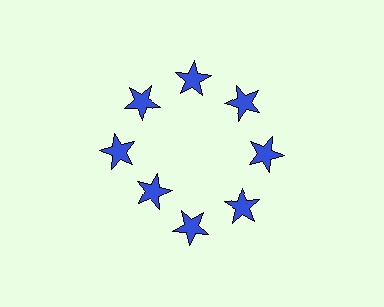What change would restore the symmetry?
The symmetry would be restored by moving it outward, back onto the ring so that all 8 stars sit at equal angles and equal distance from the center.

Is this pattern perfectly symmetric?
No. The 8 blue stars are arranged in a ring, but one element near the 8 o'clock position is pulled inward toward the center, breaking the 8-fold rotational symmetry.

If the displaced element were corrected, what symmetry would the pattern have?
It would have 8-fold rotational symmetry — the pattern would map onto itself every 45 degrees.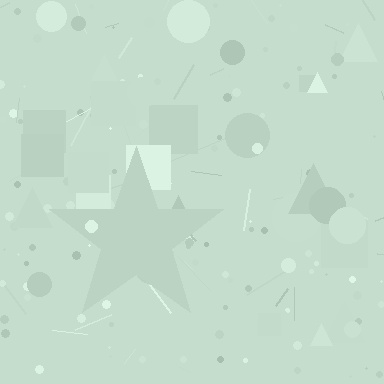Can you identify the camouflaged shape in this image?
The camouflaged shape is a star.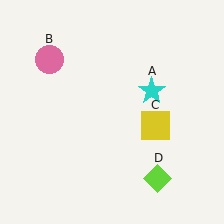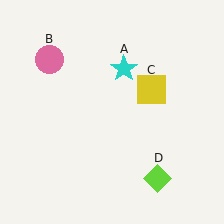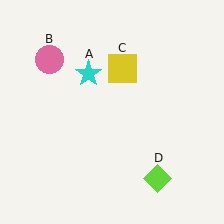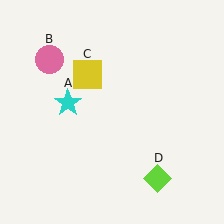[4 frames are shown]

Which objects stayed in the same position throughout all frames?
Pink circle (object B) and lime diamond (object D) remained stationary.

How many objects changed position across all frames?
2 objects changed position: cyan star (object A), yellow square (object C).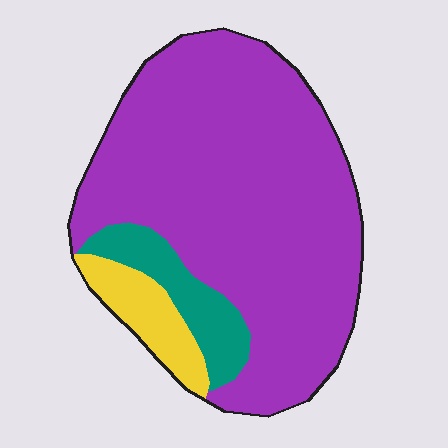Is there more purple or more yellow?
Purple.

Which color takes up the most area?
Purple, at roughly 80%.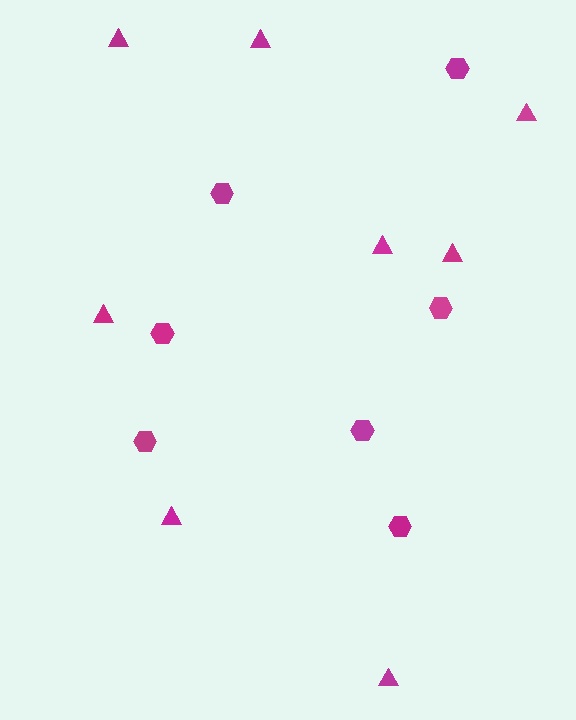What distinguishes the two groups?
There are 2 groups: one group of triangles (8) and one group of hexagons (7).